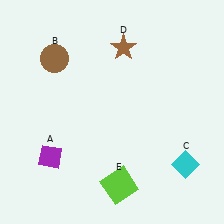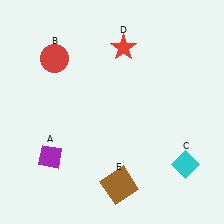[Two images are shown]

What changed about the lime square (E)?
In Image 1, E is lime. In Image 2, it changed to brown.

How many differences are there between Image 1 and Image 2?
There are 3 differences between the two images.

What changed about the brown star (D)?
In Image 1, D is brown. In Image 2, it changed to red.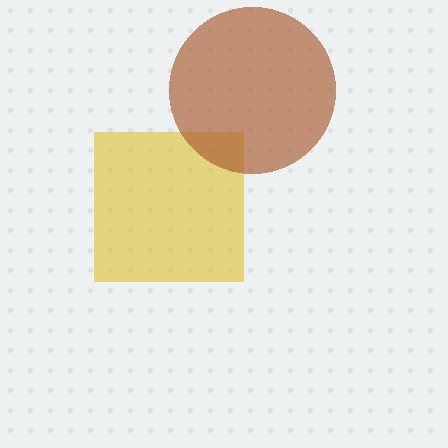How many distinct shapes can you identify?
There are 2 distinct shapes: a yellow square, a brown circle.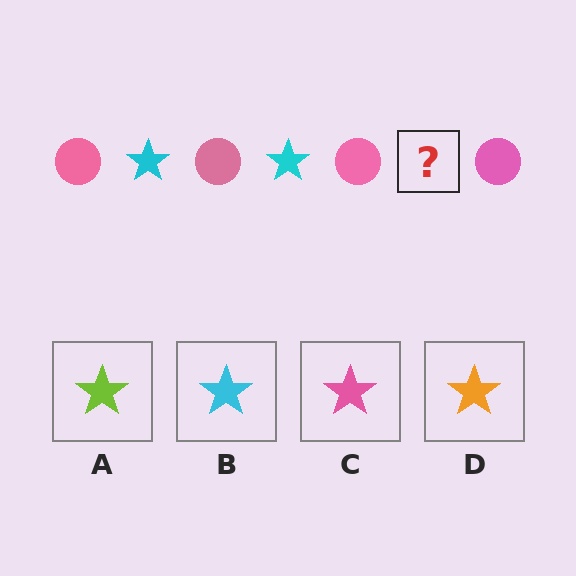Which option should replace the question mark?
Option B.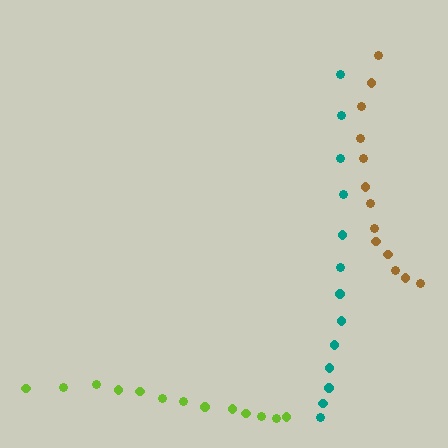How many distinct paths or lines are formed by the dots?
There are 3 distinct paths.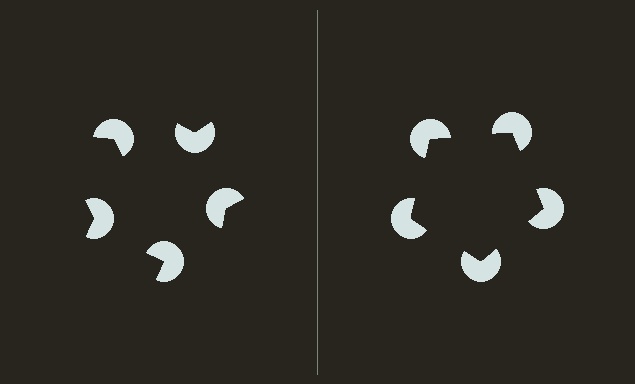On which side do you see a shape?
An illusory pentagon appears on the right side. On the left side the wedge cuts are rotated, so no coherent shape forms.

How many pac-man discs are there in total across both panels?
10 — 5 on each side.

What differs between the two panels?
The pac-man discs are positioned identically on both sides; only the wedge orientations differ. On the right they align to a pentagon; on the left they are misaligned.